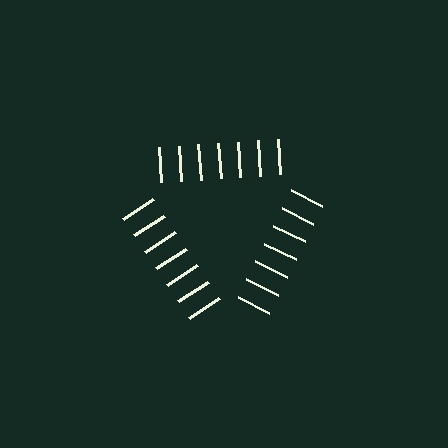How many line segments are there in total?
21 — 7 along each of the 3 edges.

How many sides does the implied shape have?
3 sides — the line-ends trace a triangle.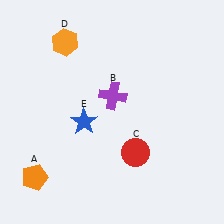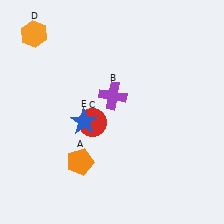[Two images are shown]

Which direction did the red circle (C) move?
The red circle (C) moved left.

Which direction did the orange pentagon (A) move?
The orange pentagon (A) moved right.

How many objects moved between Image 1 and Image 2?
3 objects moved between the two images.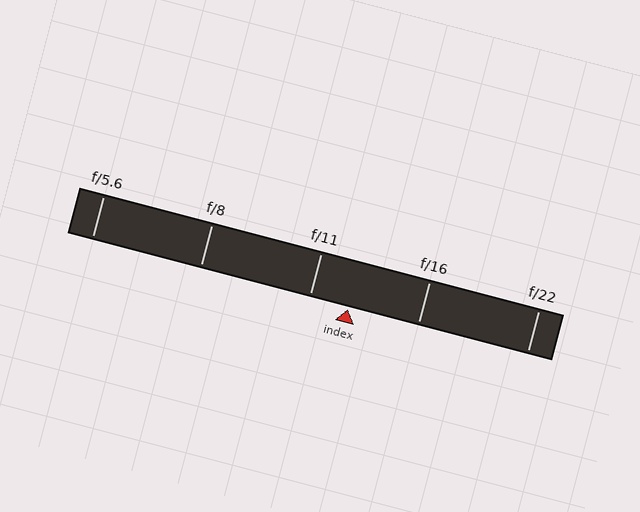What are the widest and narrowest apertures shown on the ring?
The widest aperture shown is f/5.6 and the narrowest is f/22.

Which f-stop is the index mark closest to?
The index mark is closest to f/11.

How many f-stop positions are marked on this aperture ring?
There are 5 f-stop positions marked.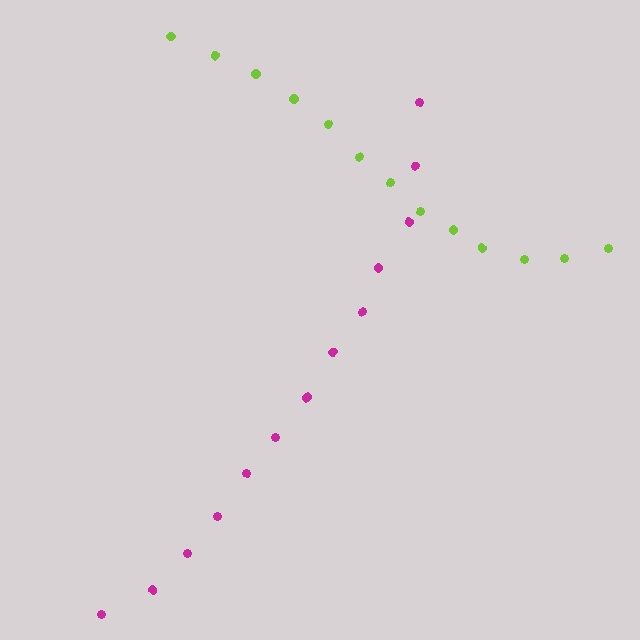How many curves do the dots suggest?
There are 2 distinct paths.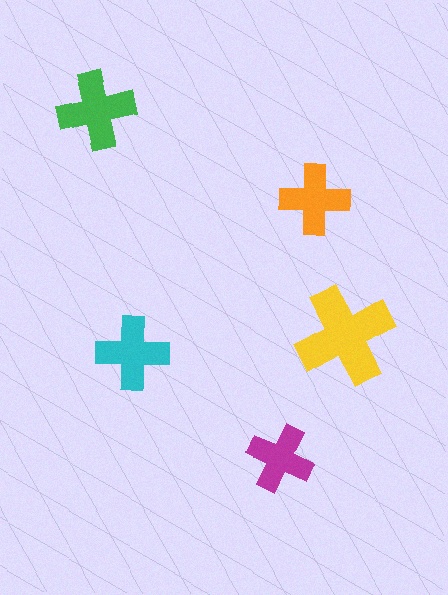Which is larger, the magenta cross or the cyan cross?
The cyan one.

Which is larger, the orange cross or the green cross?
The green one.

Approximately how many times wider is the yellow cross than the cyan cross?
About 1.5 times wider.